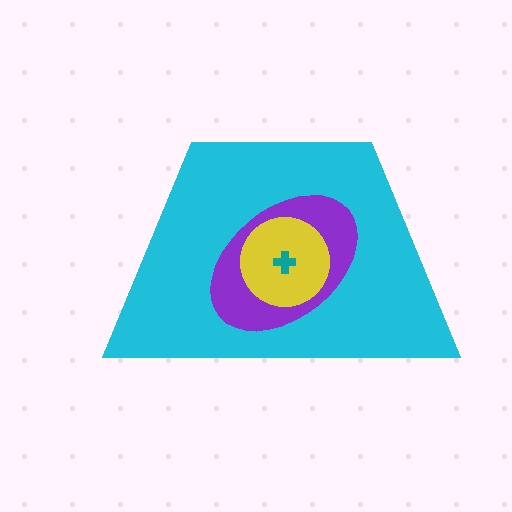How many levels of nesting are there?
4.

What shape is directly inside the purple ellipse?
The yellow circle.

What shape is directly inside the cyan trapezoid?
The purple ellipse.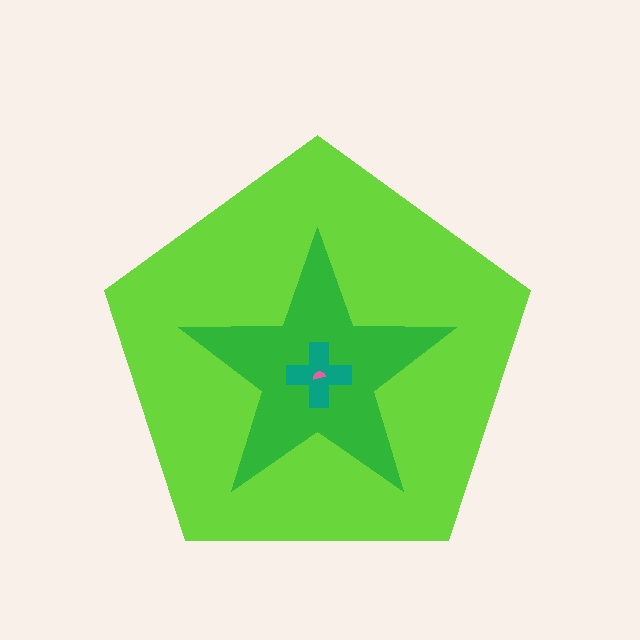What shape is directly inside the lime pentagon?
The green star.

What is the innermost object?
The pink semicircle.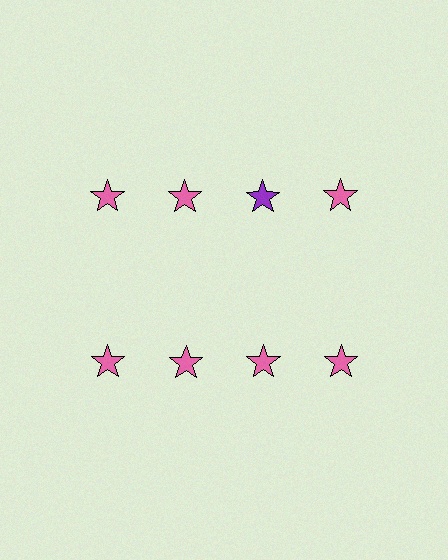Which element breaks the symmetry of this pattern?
The purple star in the top row, center column breaks the symmetry. All other shapes are pink stars.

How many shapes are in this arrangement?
There are 8 shapes arranged in a grid pattern.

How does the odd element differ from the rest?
It has a different color: purple instead of pink.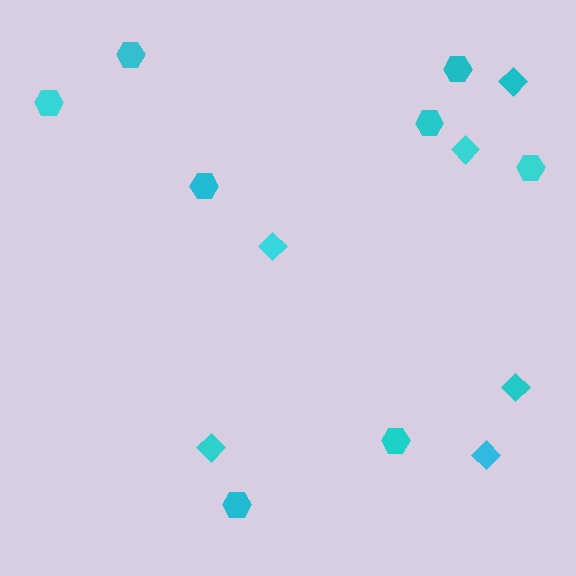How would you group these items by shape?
There are 2 groups: one group of hexagons (8) and one group of diamonds (6).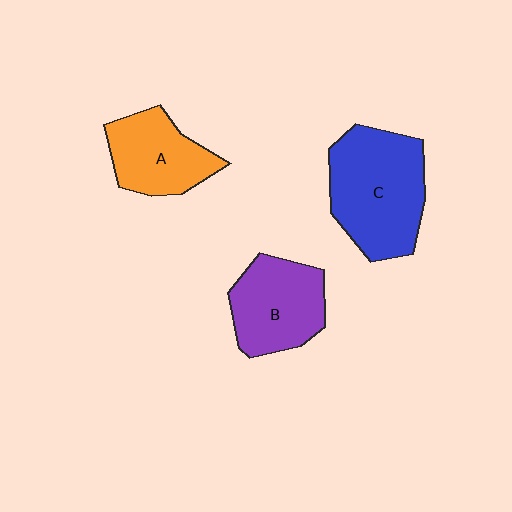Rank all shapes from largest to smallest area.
From largest to smallest: C (blue), B (purple), A (orange).